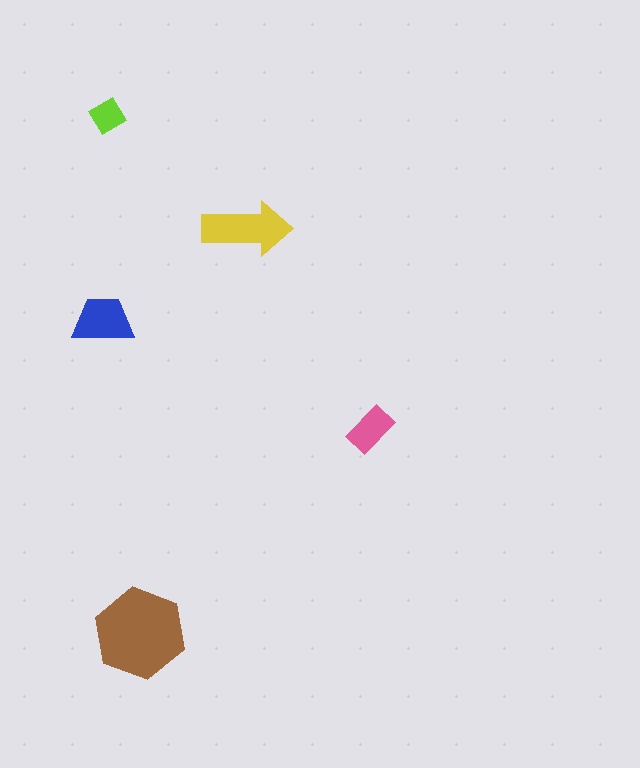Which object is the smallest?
The lime diamond.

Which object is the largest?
The brown hexagon.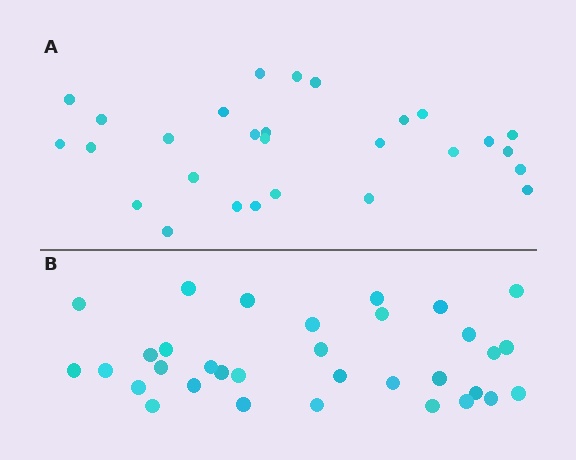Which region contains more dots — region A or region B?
Region B (the bottom region) has more dots.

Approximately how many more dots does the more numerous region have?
Region B has about 5 more dots than region A.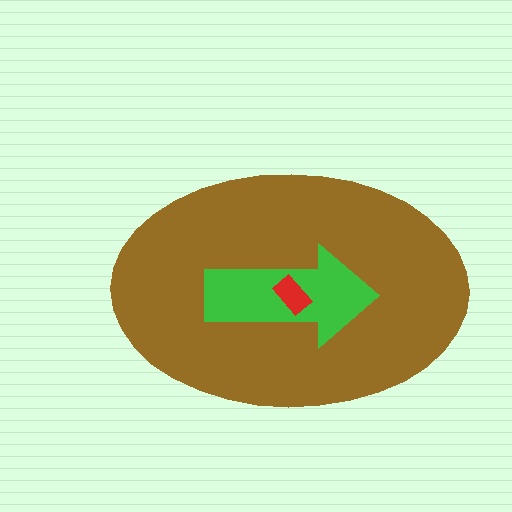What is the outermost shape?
The brown ellipse.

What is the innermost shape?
The red rectangle.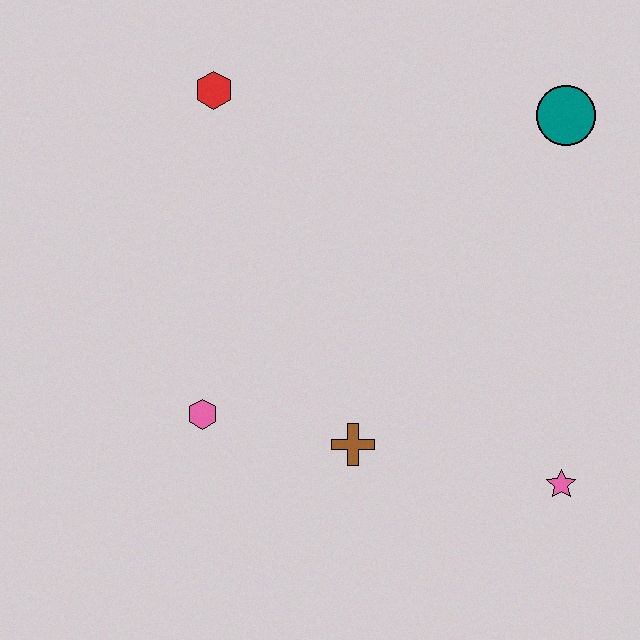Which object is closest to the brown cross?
The pink hexagon is closest to the brown cross.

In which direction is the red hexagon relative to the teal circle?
The red hexagon is to the left of the teal circle.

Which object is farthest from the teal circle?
The pink hexagon is farthest from the teal circle.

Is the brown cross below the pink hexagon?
Yes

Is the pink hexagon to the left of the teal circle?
Yes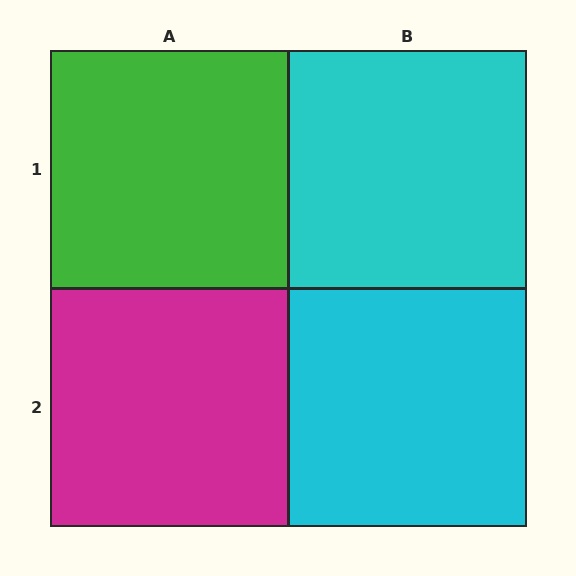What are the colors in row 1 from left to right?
Green, cyan.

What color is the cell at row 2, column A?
Magenta.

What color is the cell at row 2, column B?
Cyan.